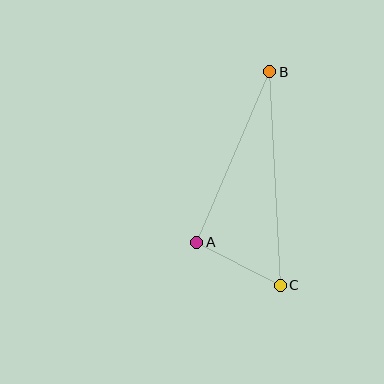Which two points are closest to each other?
Points A and C are closest to each other.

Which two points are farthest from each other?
Points B and C are farthest from each other.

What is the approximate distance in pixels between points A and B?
The distance between A and B is approximately 186 pixels.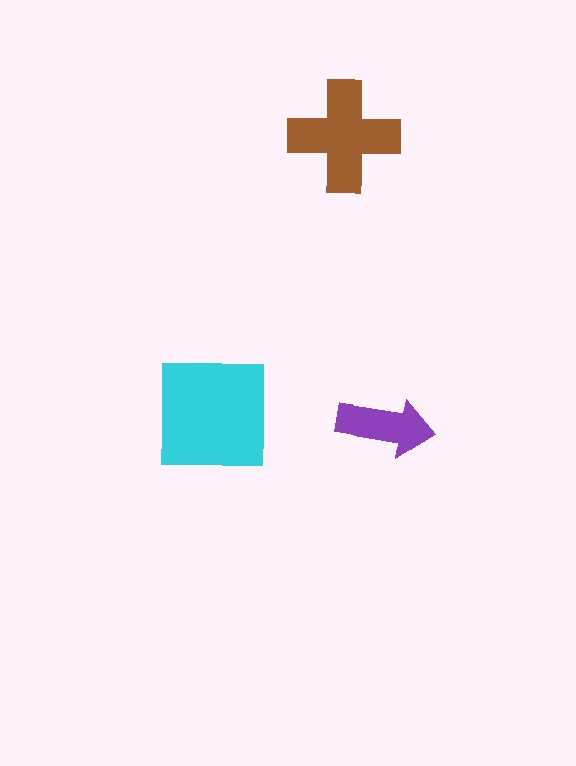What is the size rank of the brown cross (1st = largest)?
2nd.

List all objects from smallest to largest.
The purple arrow, the brown cross, the cyan square.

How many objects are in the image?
There are 3 objects in the image.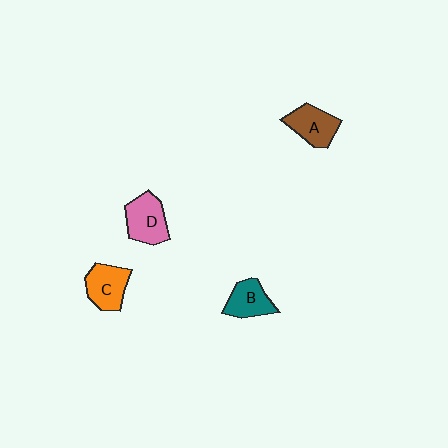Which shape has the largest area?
Shape D (pink).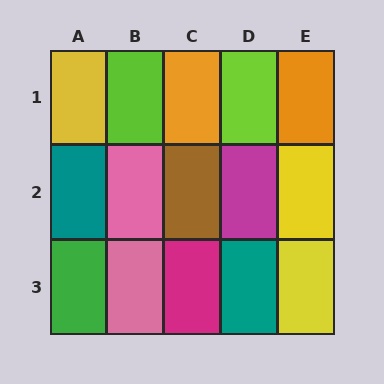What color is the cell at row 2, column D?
Magenta.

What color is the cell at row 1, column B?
Lime.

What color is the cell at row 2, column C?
Brown.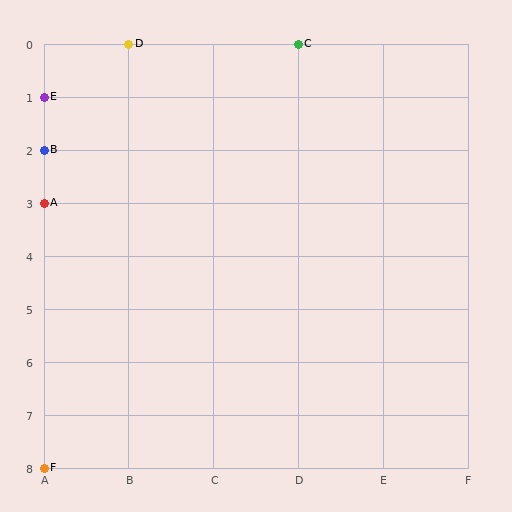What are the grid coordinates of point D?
Point D is at grid coordinates (B, 0).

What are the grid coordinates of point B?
Point B is at grid coordinates (A, 2).